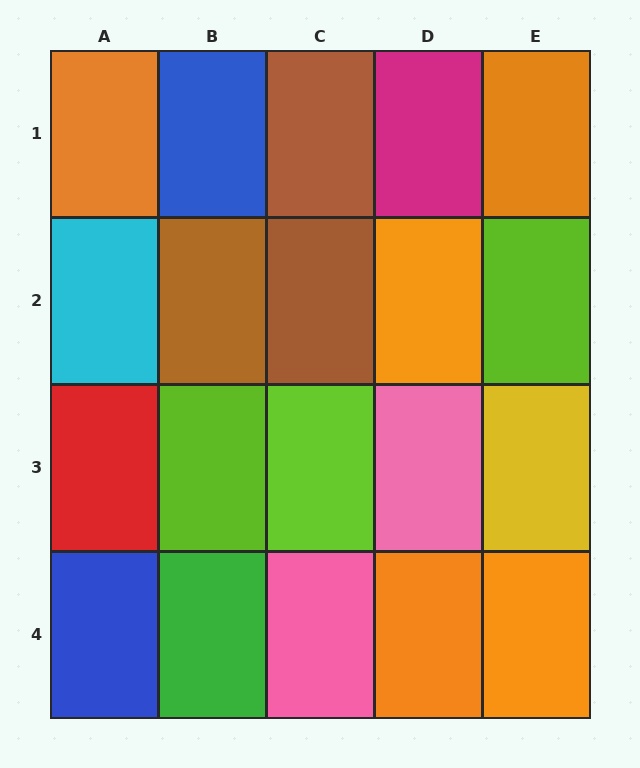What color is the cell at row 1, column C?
Brown.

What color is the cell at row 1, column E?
Orange.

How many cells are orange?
5 cells are orange.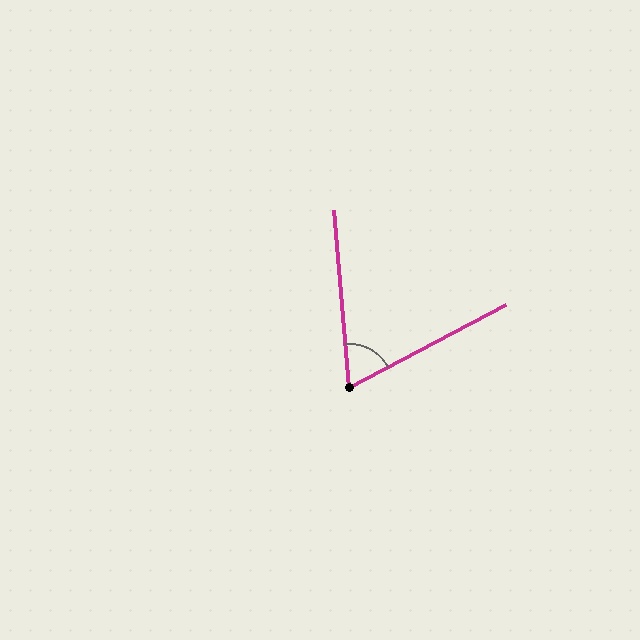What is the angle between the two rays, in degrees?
Approximately 67 degrees.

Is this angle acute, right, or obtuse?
It is acute.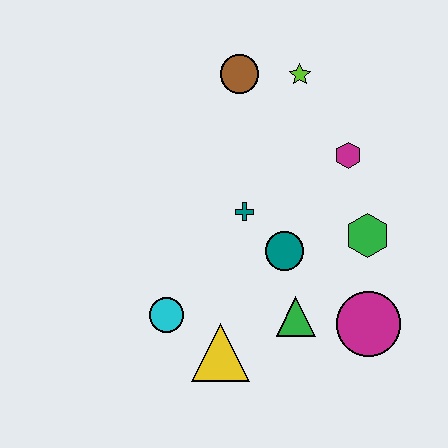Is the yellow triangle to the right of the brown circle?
No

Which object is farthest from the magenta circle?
The brown circle is farthest from the magenta circle.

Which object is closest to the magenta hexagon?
The green hexagon is closest to the magenta hexagon.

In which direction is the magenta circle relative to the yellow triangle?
The magenta circle is to the right of the yellow triangle.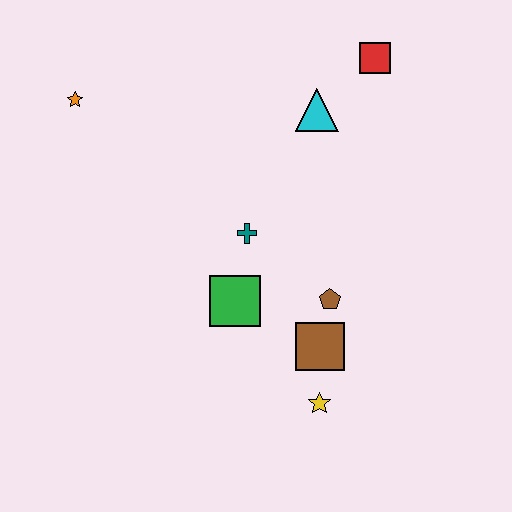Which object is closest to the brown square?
The brown pentagon is closest to the brown square.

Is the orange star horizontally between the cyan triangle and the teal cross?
No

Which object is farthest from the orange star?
The yellow star is farthest from the orange star.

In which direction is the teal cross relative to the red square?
The teal cross is below the red square.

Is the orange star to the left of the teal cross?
Yes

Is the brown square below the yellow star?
No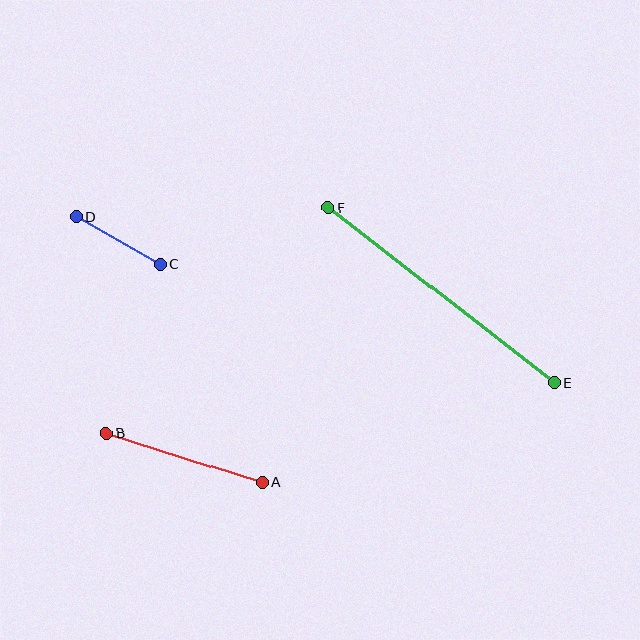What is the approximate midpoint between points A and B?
The midpoint is at approximately (184, 458) pixels.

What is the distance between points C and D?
The distance is approximately 96 pixels.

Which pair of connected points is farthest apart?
Points E and F are farthest apart.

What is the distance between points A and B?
The distance is approximately 164 pixels.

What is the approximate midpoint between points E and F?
The midpoint is at approximately (441, 295) pixels.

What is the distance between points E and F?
The distance is approximately 286 pixels.